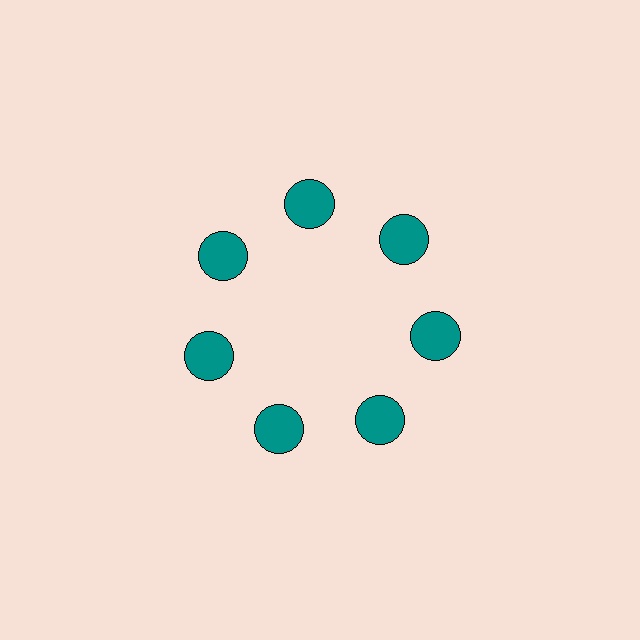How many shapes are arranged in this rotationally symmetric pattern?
There are 7 shapes, arranged in 7 groups of 1.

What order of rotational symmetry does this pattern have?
This pattern has 7-fold rotational symmetry.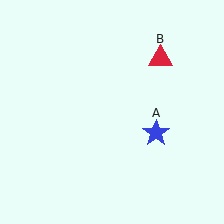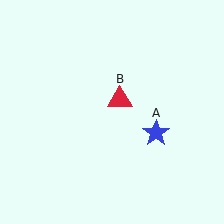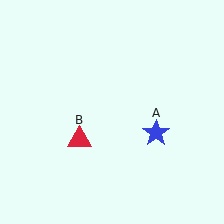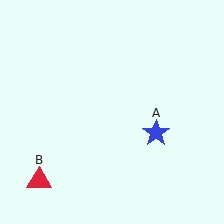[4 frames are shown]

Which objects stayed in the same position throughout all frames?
Blue star (object A) remained stationary.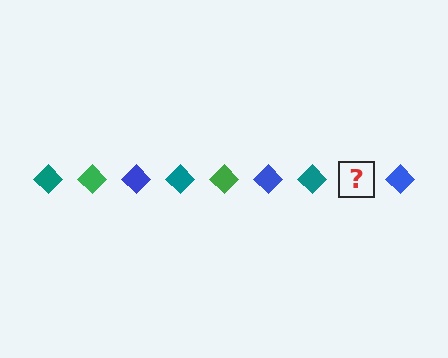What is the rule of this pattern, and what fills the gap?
The rule is that the pattern cycles through teal, green, blue diamonds. The gap should be filled with a green diamond.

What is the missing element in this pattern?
The missing element is a green diamond.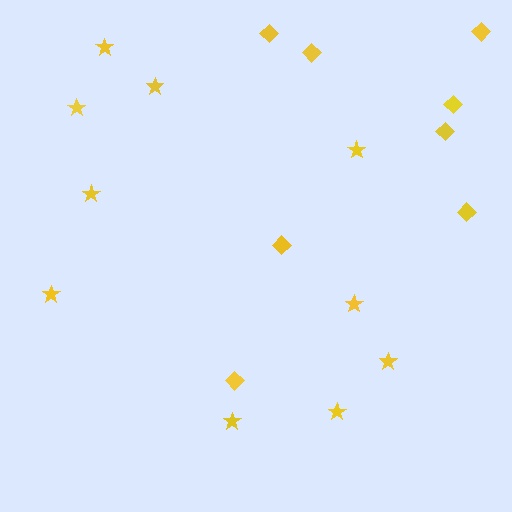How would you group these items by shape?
There are 2 groups: one group of stars (10) and one group of diamonds (8).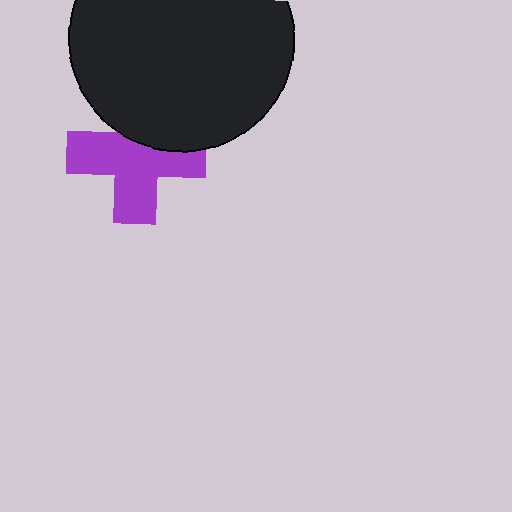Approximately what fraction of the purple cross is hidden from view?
Roughly 33% of the purple cross is hidden behind the black circle.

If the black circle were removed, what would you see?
You would see the complete purple cross.